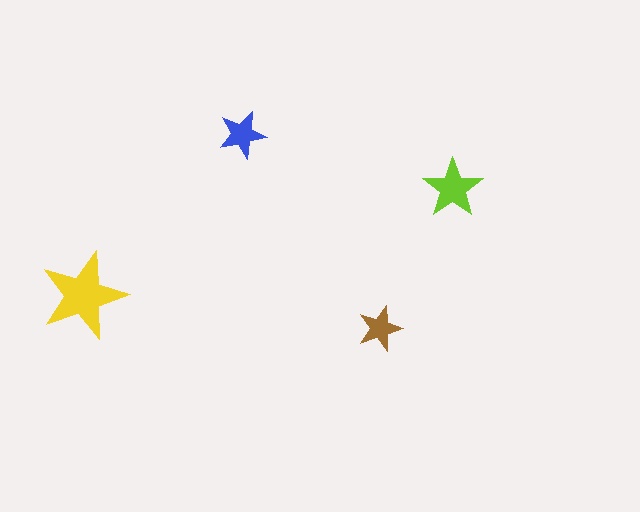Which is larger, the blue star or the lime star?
The lime one.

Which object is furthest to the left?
The yellow star is leftmost.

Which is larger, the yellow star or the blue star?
The yellow one.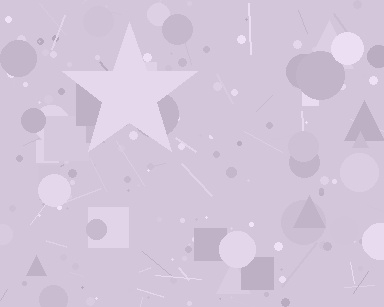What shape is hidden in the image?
A star is hidden in the image.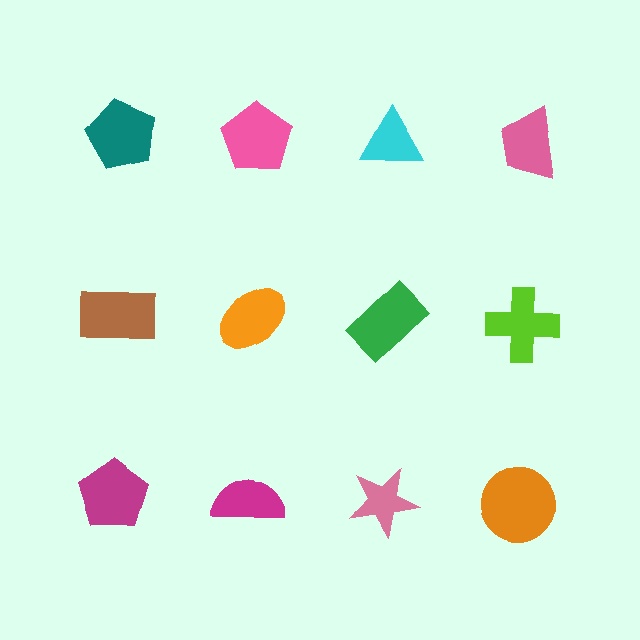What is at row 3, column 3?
A pink star.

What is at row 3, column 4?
An orange circle.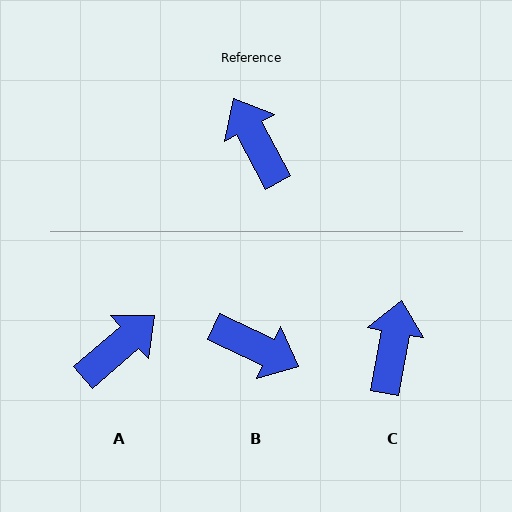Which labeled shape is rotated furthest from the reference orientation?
B, about 143 degrees away.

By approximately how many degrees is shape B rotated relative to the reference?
Approximately 143 degrees clockwise.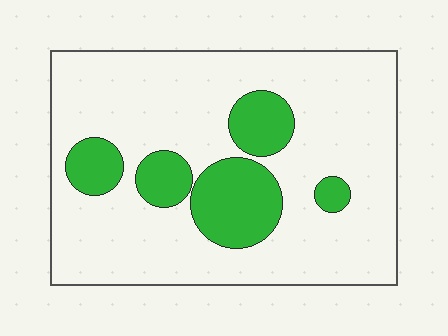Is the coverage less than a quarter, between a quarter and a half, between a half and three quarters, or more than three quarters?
Less than a quarter.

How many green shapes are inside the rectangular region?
5.